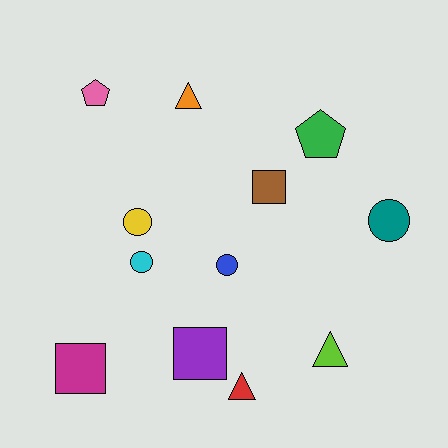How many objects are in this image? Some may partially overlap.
There are 12 objects.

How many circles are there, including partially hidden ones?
There are 4 circles.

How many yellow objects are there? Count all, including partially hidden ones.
There is 1 yellow object.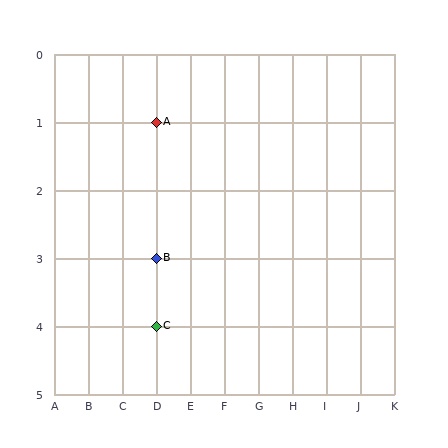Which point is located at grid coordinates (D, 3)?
Point B is at (D, 3).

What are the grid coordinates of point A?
Point A is at grid coordinates (D, 1).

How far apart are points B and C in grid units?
Points B and C are 1 row apart.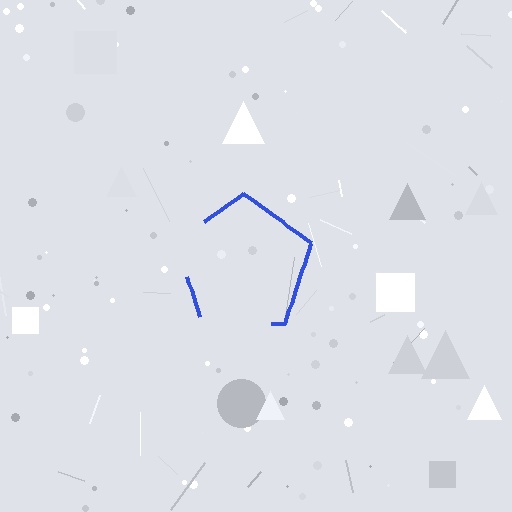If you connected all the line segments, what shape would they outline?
They would outline a pentagon.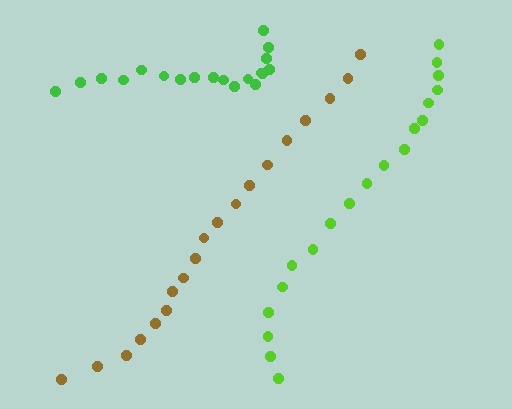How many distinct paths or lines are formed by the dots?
There are 3 distinct paths.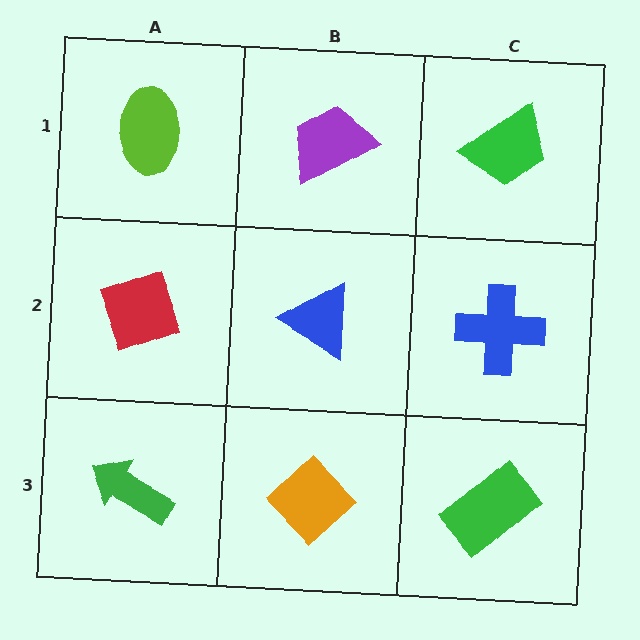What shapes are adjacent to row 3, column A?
A red diamond (row 2, column A), an orange diamond (row 3, column B).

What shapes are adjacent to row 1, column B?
A blue triangle (row 2, column B), a lime ellipse (row 1, column A), a green trapezoid (row 1, column C).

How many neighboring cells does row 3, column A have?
2.